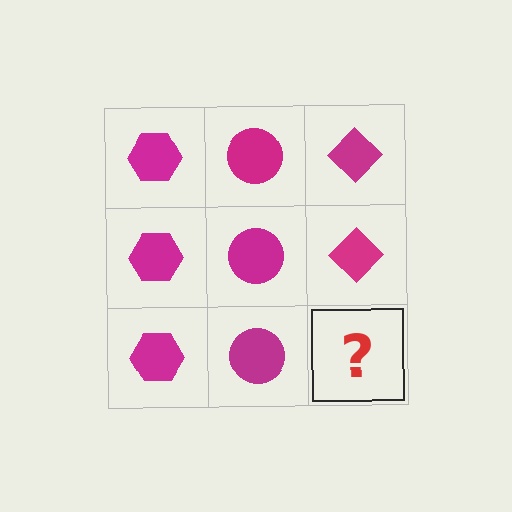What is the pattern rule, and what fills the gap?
The rule is that each column has a consistent shape. The gap should be filled with a magenta diamond.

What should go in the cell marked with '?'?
The missing cell should contain a magenta diamond.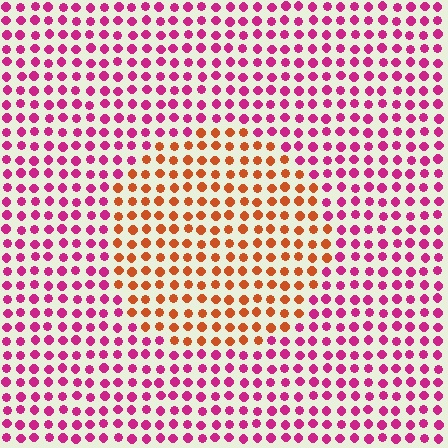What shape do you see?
I see a circle.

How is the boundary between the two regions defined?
The boundary is defined purely by a slight shift in hue (about 53 degrees). Spacing, size, and orientation are identical on both sides.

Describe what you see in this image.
The image is filled with small magenta elements in a uniform arrangement. A circle-shaped region is visible where the elements are tinted to a slightly different hue, forming a subtle color boundary.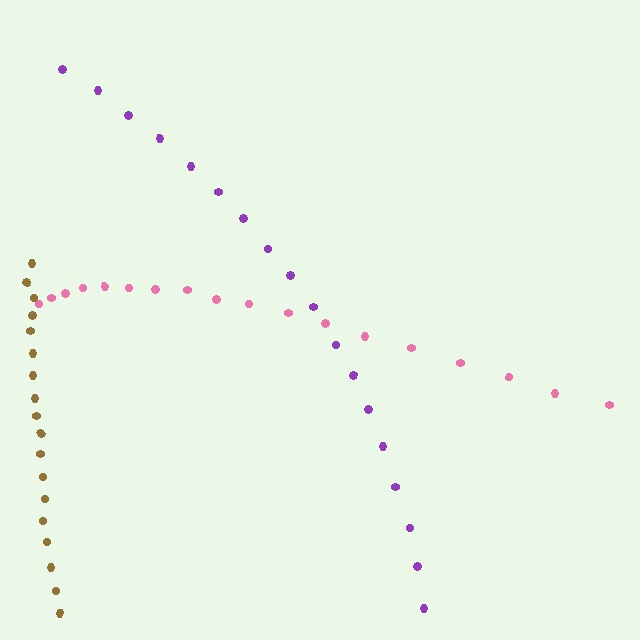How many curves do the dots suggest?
There are 3 distinct paths.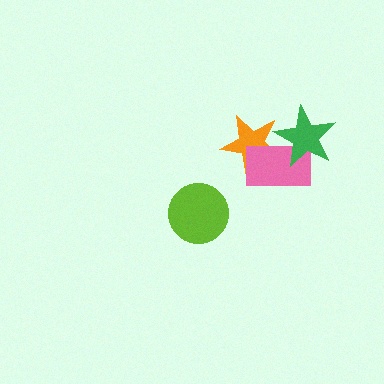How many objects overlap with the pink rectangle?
2 objects overlap with the pink rectangle.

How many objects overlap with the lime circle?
0 objects overlap with the lime circle.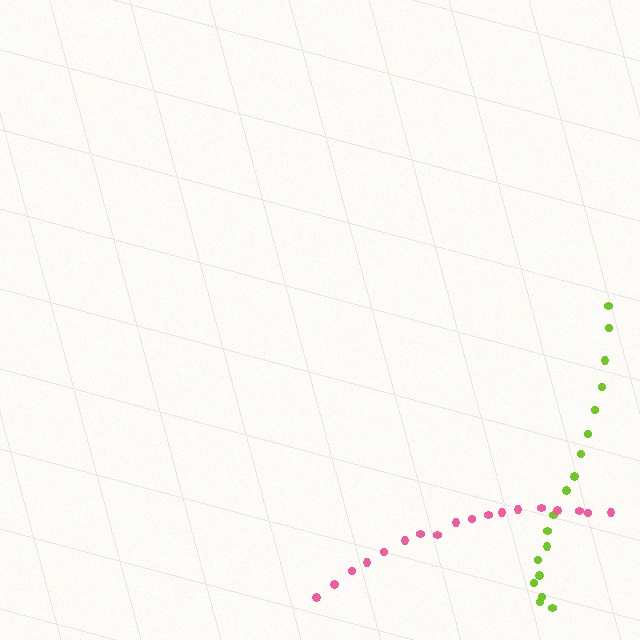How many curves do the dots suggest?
There are 2 distinct paths.